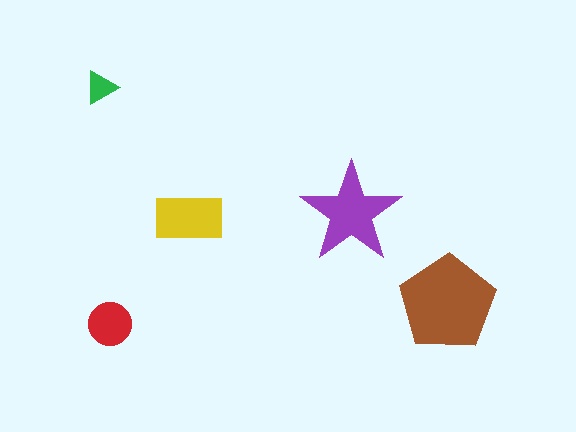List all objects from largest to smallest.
The brown pentagon, the purple star, the yellow rectangle, the red circle, the green triangle.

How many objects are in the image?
There are 5 objects in the image.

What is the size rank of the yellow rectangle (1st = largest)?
3rd.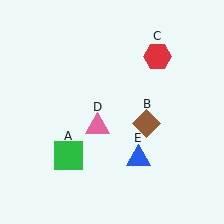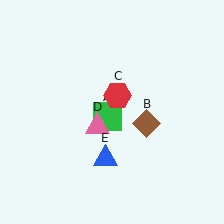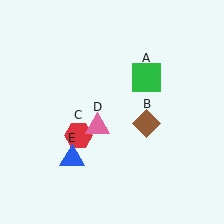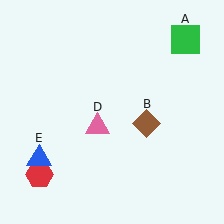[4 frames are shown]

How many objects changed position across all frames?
3 objects changed position: green square (object A), red hexagon (object C), blue triangle (object E).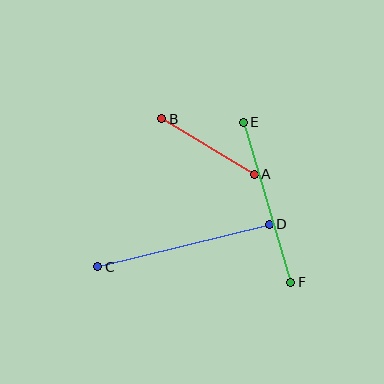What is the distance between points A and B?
The distance is approximately 108 pixels.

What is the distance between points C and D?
The distance is approximately 177 pixels.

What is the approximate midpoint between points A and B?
The midpoint is at approximately (208, 147) pixels.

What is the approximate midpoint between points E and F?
The midpoint is at approximately (267, 202) pixels.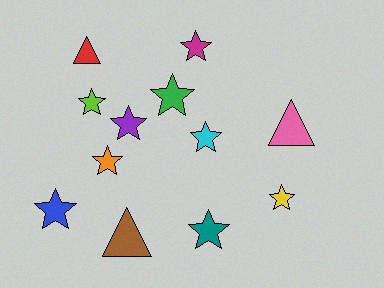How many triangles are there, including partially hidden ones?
There are 3 triangles.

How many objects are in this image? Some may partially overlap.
There are 12 objects.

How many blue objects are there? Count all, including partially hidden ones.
There is 1 blue object.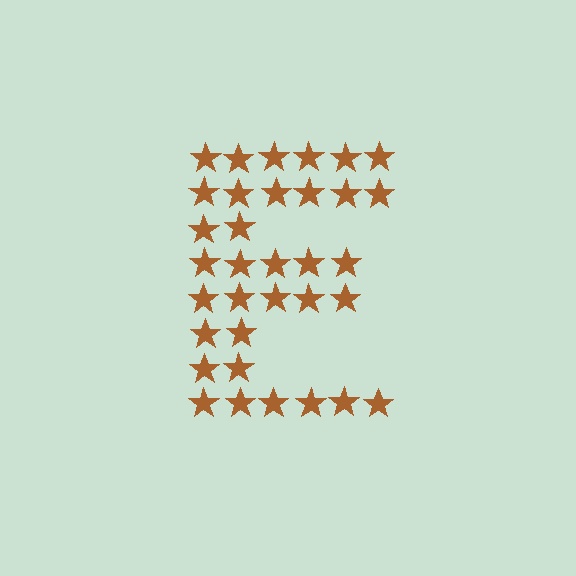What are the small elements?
The small elements are stars.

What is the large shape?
The large shape is the letter E.